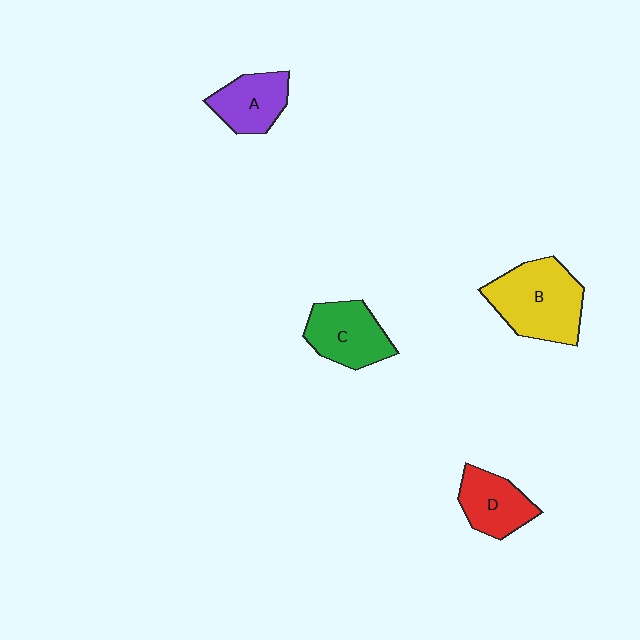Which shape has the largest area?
Shape B (yellow).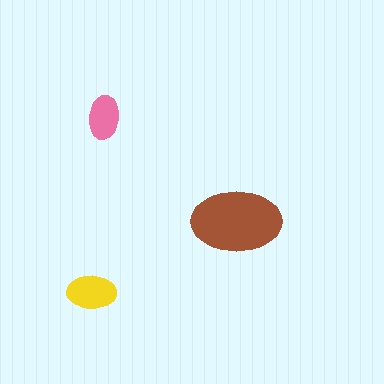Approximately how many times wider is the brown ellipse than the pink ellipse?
About 2 times wider.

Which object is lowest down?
The yellow ellipse is bottommost.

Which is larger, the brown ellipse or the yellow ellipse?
The brown one.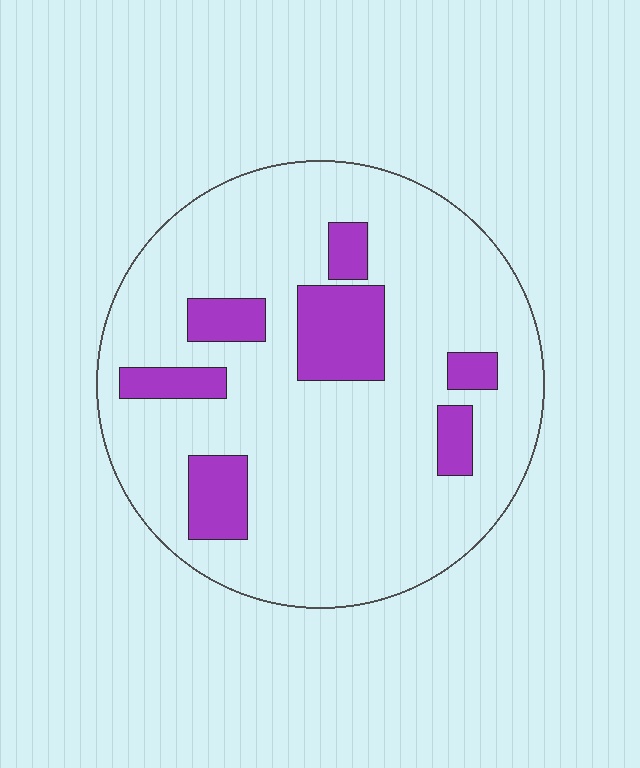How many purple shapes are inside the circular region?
7.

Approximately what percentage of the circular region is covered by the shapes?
Approximately 15%.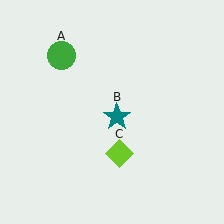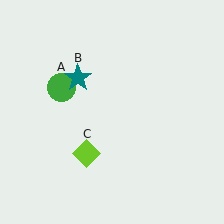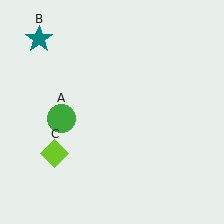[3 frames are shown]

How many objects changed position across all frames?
3 objects changed position: green circle (object A), teal star (object B), lime diamond (object C).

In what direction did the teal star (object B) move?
The teal star (object B) moved up and to the left.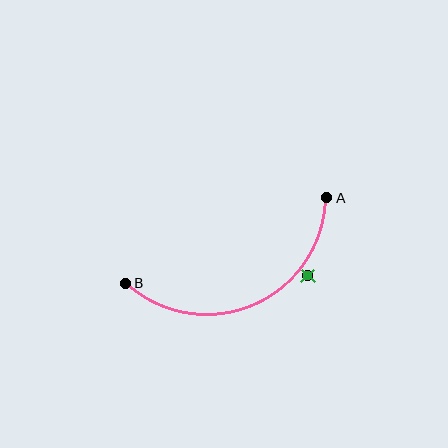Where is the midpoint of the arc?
The arc midpoint is the point on the curve farthest from the straight line joining A and B. It sits below that line.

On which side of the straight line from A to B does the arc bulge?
The arc bulges below the straight line connecting A and B.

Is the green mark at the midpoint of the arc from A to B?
No — the green mark does not lie on the arc at all. It sits slightly outside the curve.